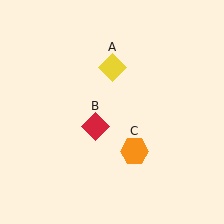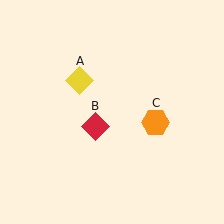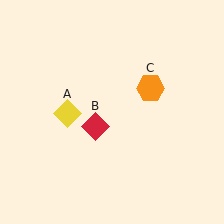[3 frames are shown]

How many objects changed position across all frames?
2 objects changed position: yellow diamond (object A), orange hexagon (object C).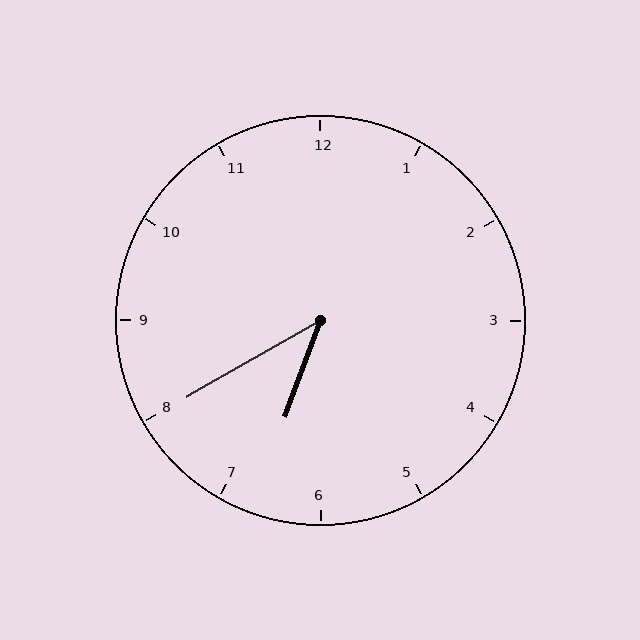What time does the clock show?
6:40.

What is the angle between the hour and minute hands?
Approximately 40 degrees.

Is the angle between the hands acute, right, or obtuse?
It is acute.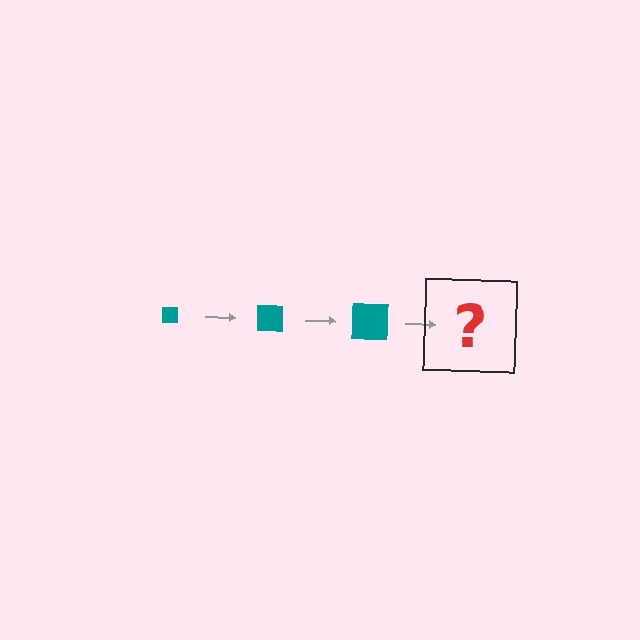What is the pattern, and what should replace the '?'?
The pattern is that the square gets progressively larger each step. The '?' should be a teal square, larger than the previous one.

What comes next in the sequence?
The next element should be a teal square, larger than the previous one.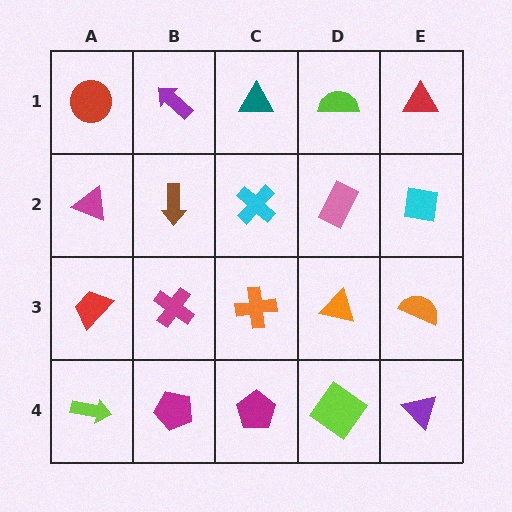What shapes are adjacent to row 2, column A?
A red circle (row 1, column A), a red trapezoid (row 3, column A), a brown arrow (row 2, column B).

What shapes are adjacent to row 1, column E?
A cyan square (row 2, column E), a lime semicircle (row 1, column D).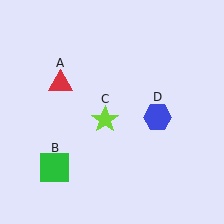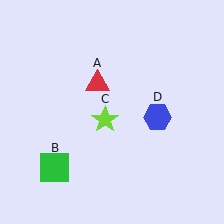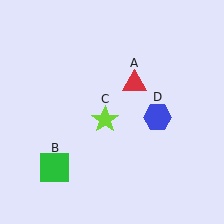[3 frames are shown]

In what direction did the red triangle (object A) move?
The red triangle (object A) moved right.